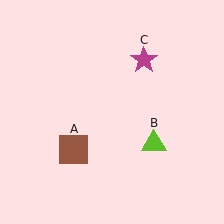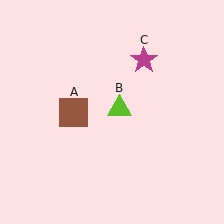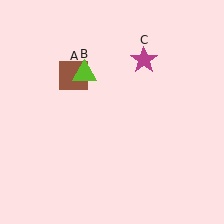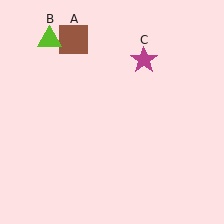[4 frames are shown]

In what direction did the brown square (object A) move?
The brown square (object A) moved up.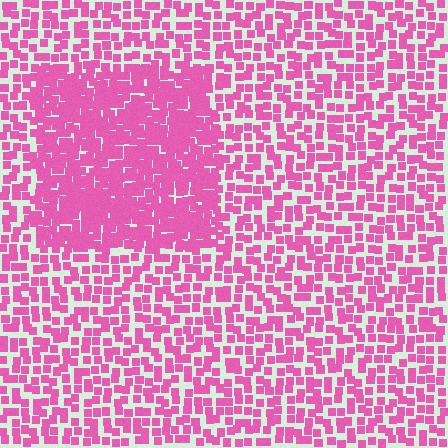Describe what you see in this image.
The image contains small pink elements arranged at two different densities. A rectangle-shaped region is visible where the elements are more densely packed than the surrounding area.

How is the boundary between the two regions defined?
The boundary is defined by a change in element density (approximately 1.9x ratio). All elements are the same color, size, and shape.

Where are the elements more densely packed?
The elements are more densely packed inside the rectangle boundary.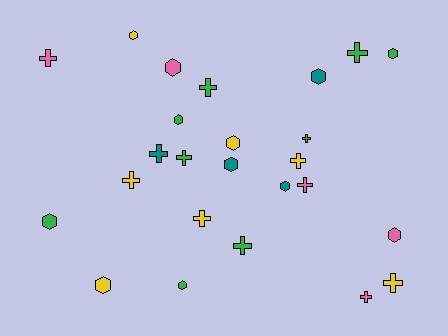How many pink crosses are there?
There are 3 pink crosses.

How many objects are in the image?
There are 25 objects.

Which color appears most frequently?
Green, with 9 objects.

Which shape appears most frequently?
Cross, with 13 objects.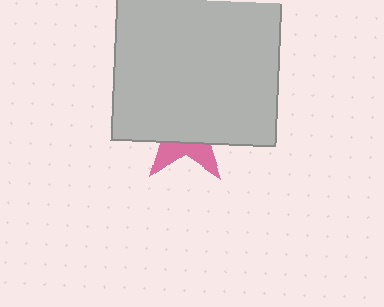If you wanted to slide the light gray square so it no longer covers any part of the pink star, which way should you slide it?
Slide it up — that is the most direct way to separate the two shapes.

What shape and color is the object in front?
The object in front is a light gray square.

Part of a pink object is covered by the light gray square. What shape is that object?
It is a star.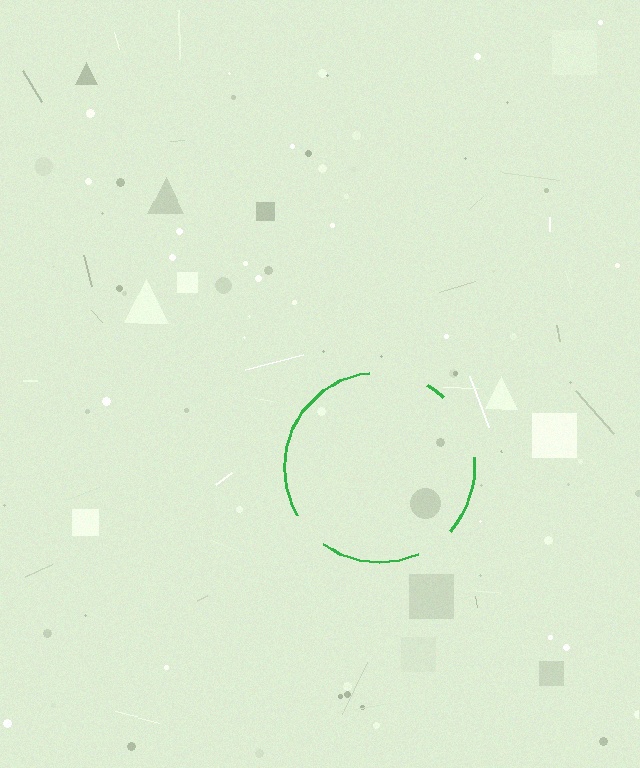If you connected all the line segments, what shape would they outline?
They would outline a circle.